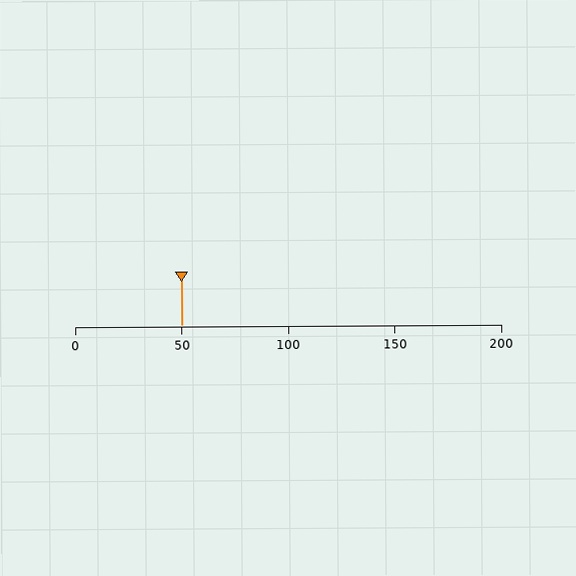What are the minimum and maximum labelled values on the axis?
The axis runs from 0 to 200.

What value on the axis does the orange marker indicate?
The marker indicates approximately 50.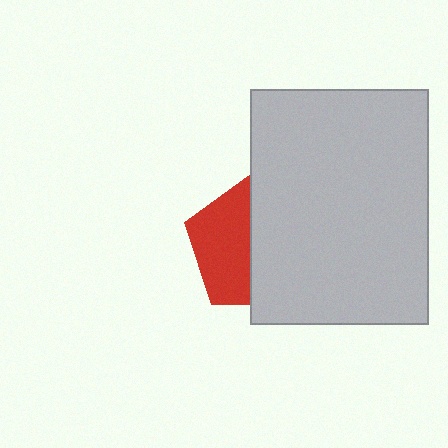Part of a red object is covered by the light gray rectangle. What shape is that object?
It is a pentagon.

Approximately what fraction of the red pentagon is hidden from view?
Roughly 55% of the red pentagon is hidden behind the light gray rectangle.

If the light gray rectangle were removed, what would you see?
You would see the complete red pentagon.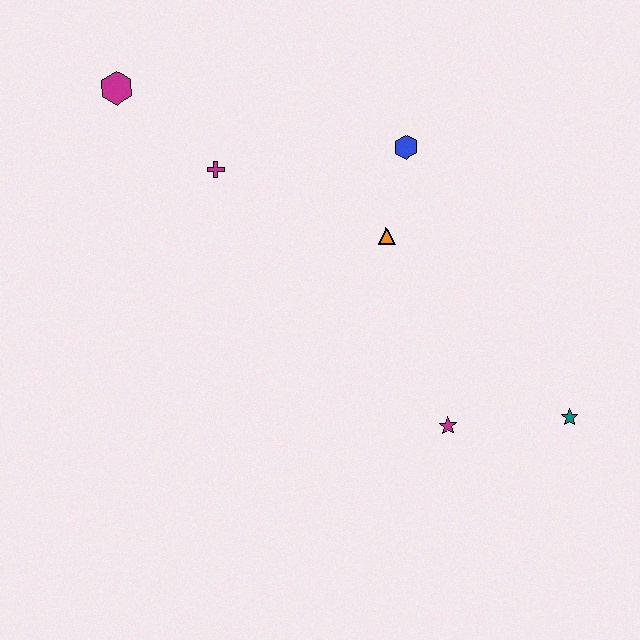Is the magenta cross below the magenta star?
No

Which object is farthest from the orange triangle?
The magenta hexagon is farthest from the orange triangle.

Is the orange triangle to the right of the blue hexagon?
No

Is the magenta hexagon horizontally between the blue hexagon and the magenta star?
No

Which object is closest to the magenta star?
The teal star is closest to the magenta star.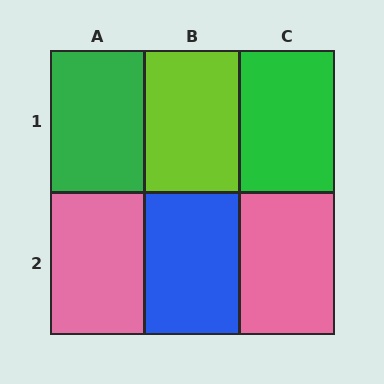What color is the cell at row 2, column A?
Pink.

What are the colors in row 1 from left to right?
Green, lime, green.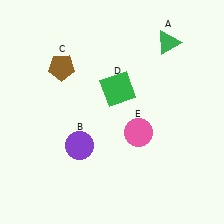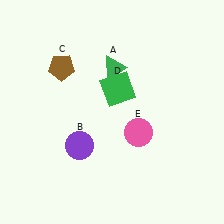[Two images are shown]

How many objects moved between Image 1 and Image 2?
1 object moved between the two images.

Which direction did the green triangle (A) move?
The green triangle (A) moved left.